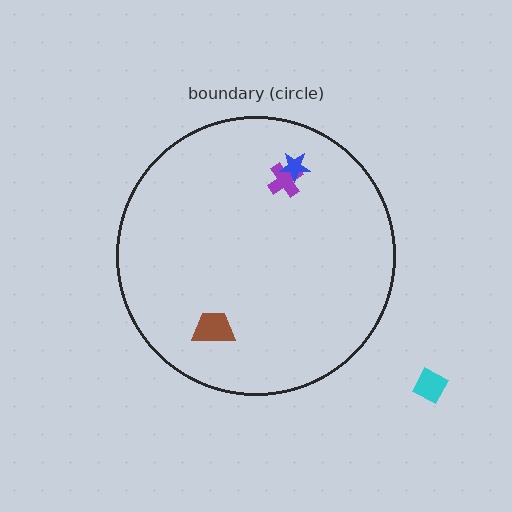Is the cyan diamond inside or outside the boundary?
Outside.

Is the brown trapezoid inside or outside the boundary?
Inside.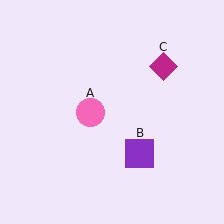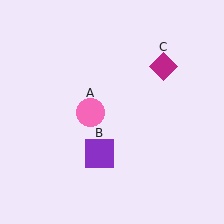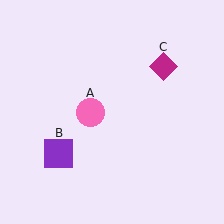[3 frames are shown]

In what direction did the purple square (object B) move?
The purple square (object B) moved left.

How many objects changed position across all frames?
1 object changed position: purple square (object B).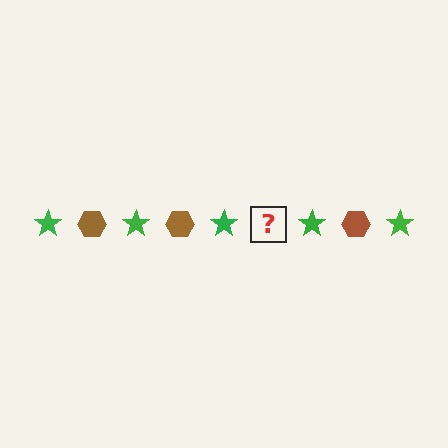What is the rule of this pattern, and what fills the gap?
The rule is that the pattern alternates between green star and brown hexagon. The gap should be filled with a brown hexagon.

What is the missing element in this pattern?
The missing element is a brown hexagon.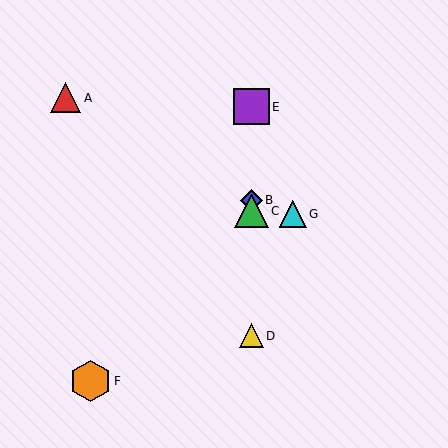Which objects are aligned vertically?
Objects B, C, D, E are aligned vertically.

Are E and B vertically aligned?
Yes, both are at x≈251.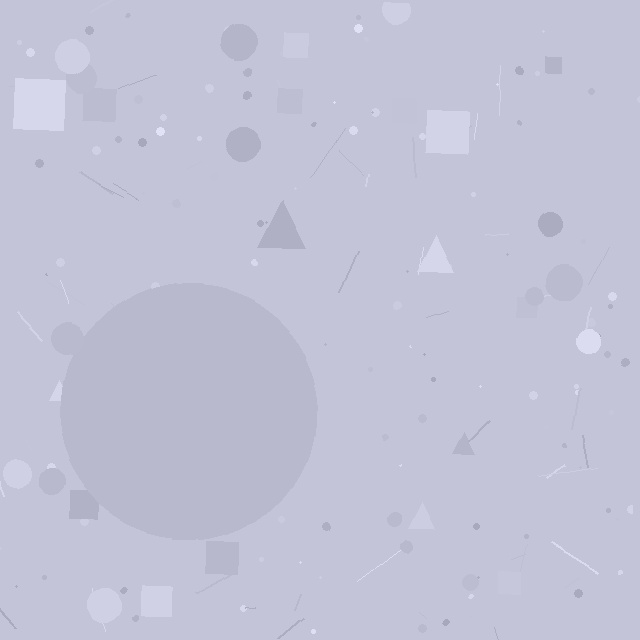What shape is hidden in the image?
A circle is hidden in the image.